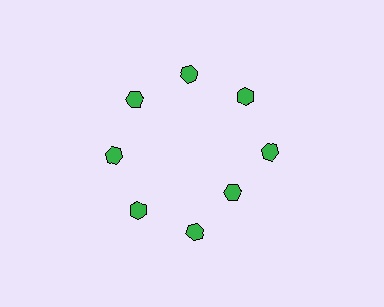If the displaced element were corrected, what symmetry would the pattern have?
It would have 8-fold rotational symmetry — the pattern would map onto itself every 45 degrees.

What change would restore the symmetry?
The symmetry would be restored by moving it outward, back onto the ring so that all 8 hexagons sit at equal angles and equal distance from the center.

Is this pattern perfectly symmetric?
No. The 8 green hexagons are arranged in a ring, but one element near the 4 o'clock position is pulled inward toward the center, breaking the 8-fold rotational symmetry.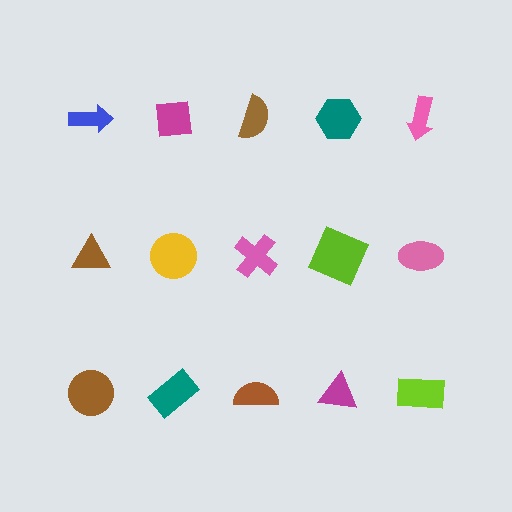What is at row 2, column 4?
A lime square.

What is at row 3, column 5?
A lime rectangle.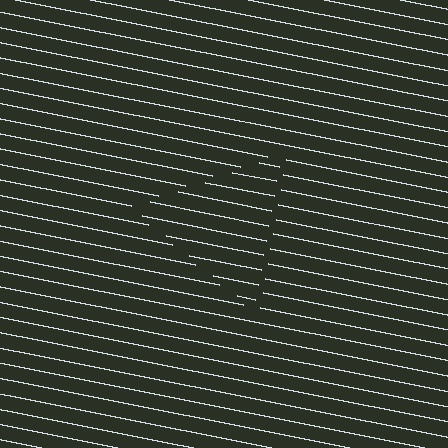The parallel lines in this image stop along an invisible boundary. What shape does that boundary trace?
An illusory triangle. The interior of the shape contains the same grating, shifted by half a period — the contour is defined by the phase discontinuity where line-ends from the inner and outer gratings abut.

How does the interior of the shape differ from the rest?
The interior of the shape contains the same grating, shifted by half a period — the contour is defined by the phase discontinuity where line-ends from the inner and outer gratings abut.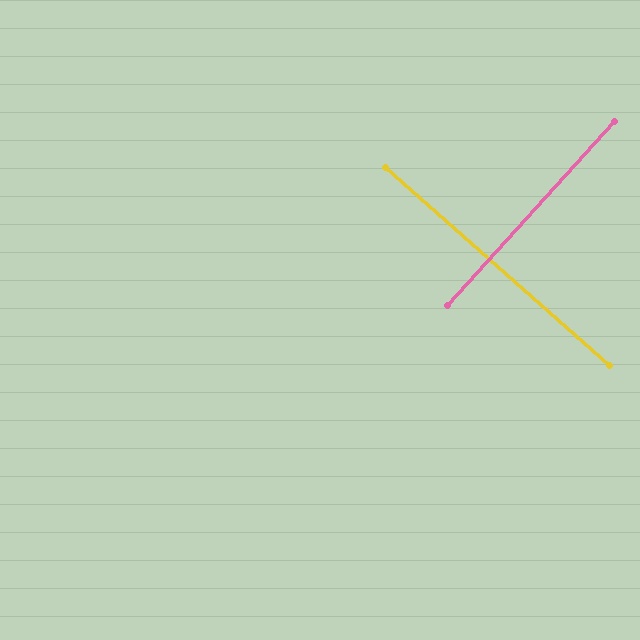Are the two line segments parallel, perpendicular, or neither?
Perpendicular — they meet at approximately 89°.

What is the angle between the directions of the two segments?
Approximately 89 degrees.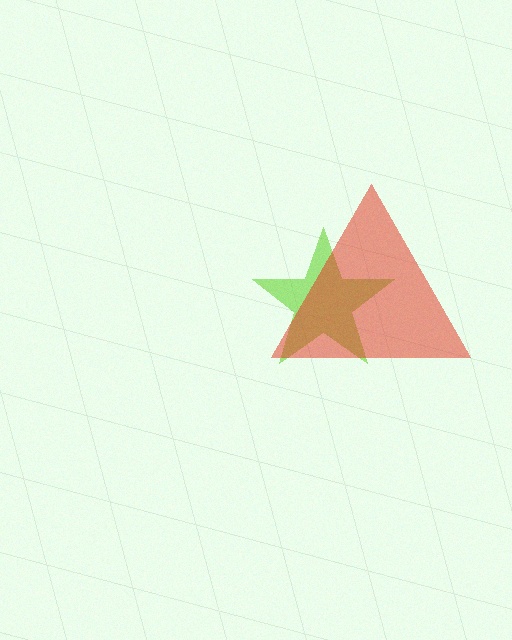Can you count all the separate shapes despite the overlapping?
Yes, there are 2 separate shapes.